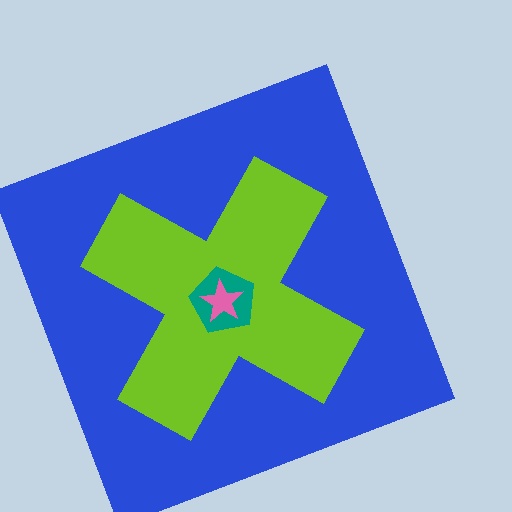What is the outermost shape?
The blue square.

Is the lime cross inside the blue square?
Yes.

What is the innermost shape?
The pink star.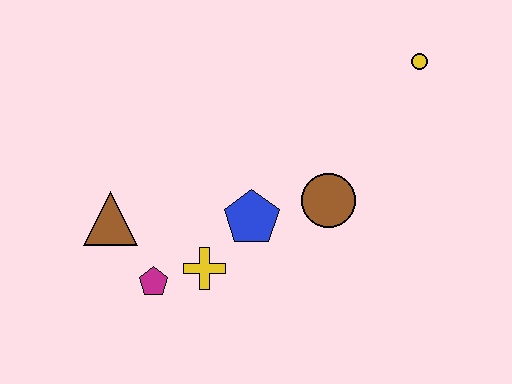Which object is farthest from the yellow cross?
The yellow circle is farthest from the yellow cross.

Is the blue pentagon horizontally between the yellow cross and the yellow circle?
Yes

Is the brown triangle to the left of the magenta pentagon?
Yes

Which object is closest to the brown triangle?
The magenta pentagon is closest to the brown triangle.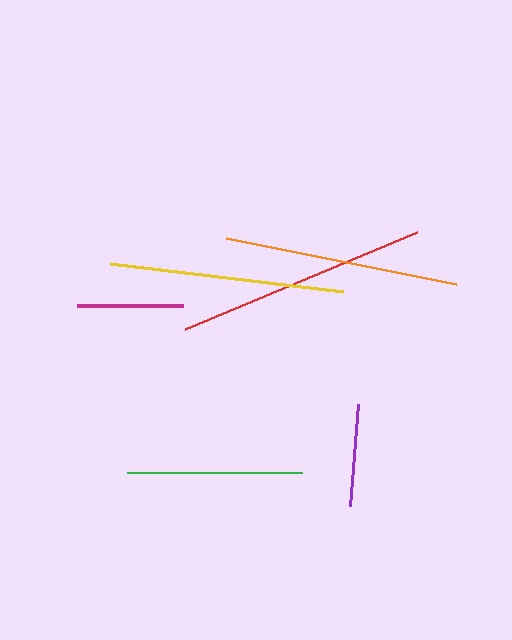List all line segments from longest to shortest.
From longest to shortest: red, orange, yellow, green, magenta, purple.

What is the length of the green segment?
The green segment is approximately 175 pixels long.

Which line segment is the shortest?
The purple line is the shortest at approximately 103 pixels.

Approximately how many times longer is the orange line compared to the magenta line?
The orange line is approximately 2.2 times the length of the magenta line.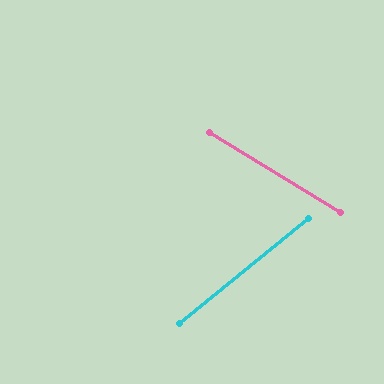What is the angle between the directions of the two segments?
Approximately 71 degrees.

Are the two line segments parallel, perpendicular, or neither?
Neither parallel nor perpendicular — they differ by about 71°.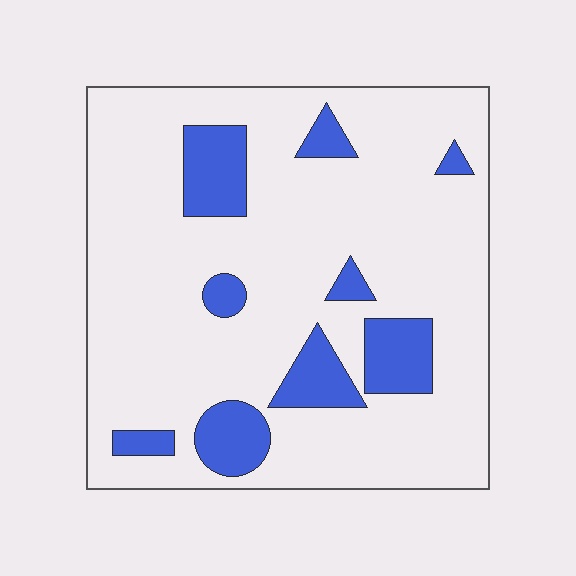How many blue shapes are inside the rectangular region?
9.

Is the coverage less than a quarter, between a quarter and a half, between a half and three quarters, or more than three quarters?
Less than a quarter.